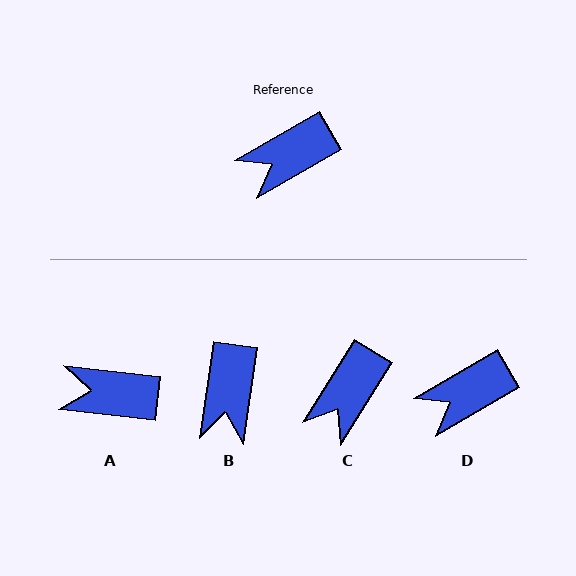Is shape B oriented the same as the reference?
No, it is off by about 52 degrees.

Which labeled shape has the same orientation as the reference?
D.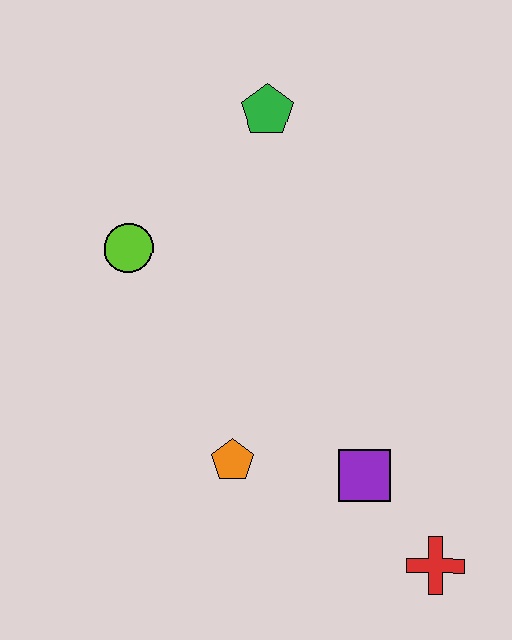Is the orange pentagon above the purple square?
Yes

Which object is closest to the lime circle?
The green pentagon is closest to the lime circle.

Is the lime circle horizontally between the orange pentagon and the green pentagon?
No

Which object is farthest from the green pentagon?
The red cross is farthest from the green pentagon.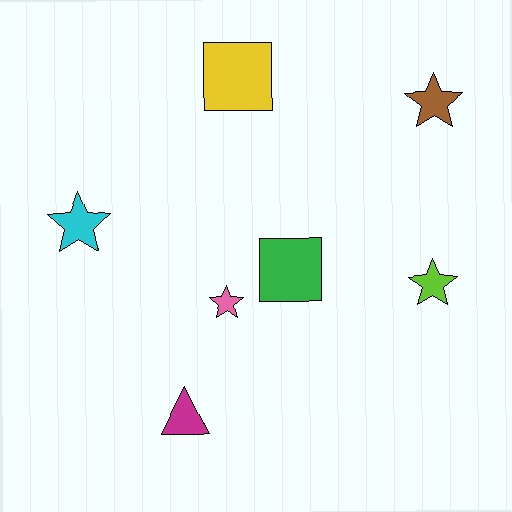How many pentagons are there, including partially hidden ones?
There are no pentagons.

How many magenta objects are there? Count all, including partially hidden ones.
There is 1 magenta object.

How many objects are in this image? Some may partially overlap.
There are 7 objects.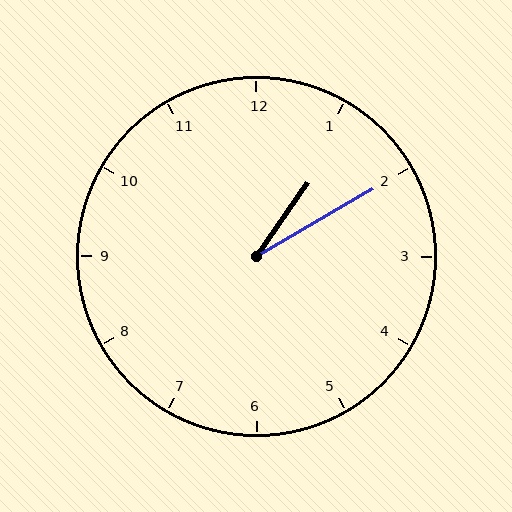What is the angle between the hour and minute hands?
Approximately 25 degrees.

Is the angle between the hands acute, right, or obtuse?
It is acute.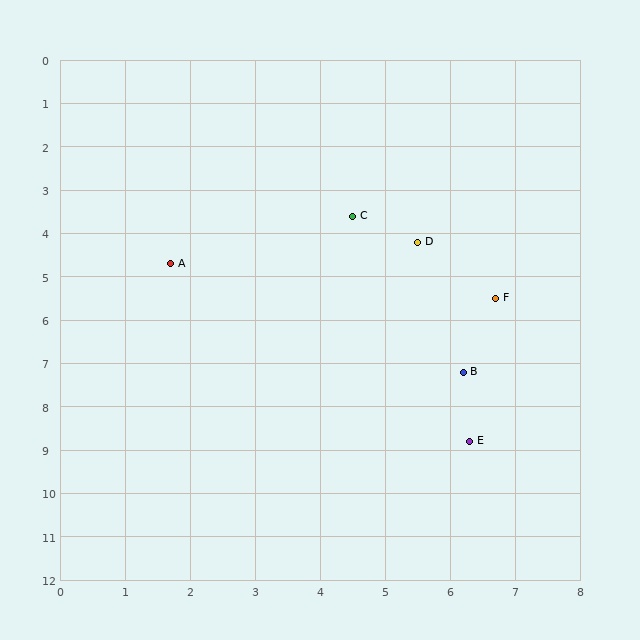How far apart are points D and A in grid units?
Points D and A are about 3.8 grid units apart.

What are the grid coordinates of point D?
Point D is at approximately (5.5, 4.2).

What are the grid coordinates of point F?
Point F is at approximately (6.7, 5.5).